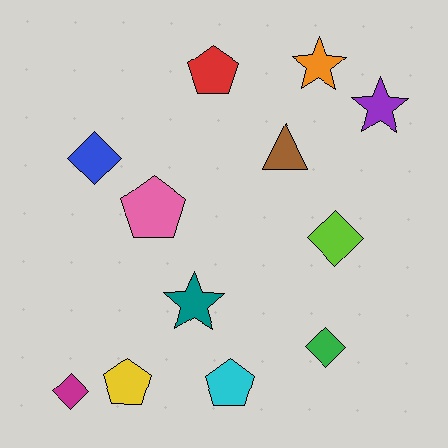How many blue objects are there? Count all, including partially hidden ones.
There is 1 blue object.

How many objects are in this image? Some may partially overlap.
There are 12 objects.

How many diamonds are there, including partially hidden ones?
There are 4 diamonds.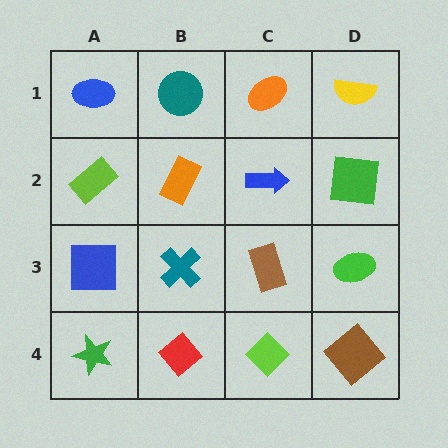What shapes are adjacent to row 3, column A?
A lime rectangle (row 2, column A), a green star (row 4, column A), a teal cross (row 3, column B).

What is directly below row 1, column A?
A lime rectangle.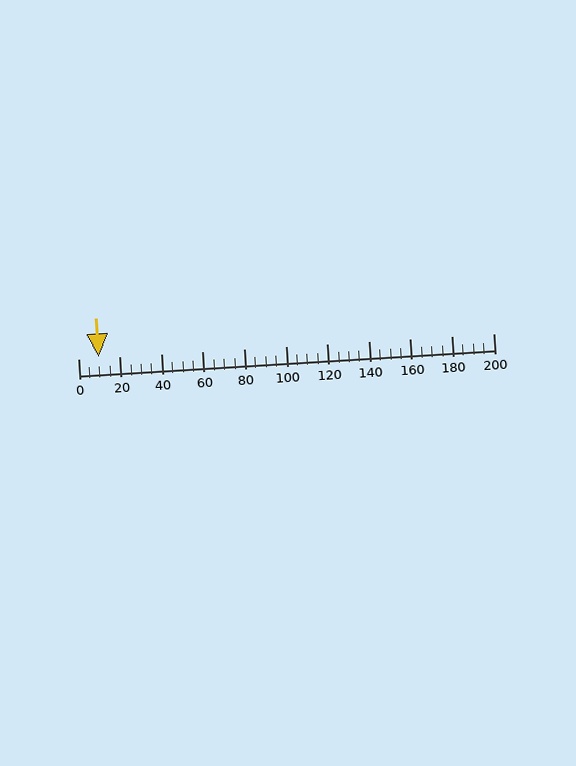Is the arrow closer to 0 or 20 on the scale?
The arrow is closer to 20.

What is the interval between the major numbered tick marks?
The major tick marks are spaced 20 units apart.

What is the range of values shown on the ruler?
The ruler shows values from 0 to 200.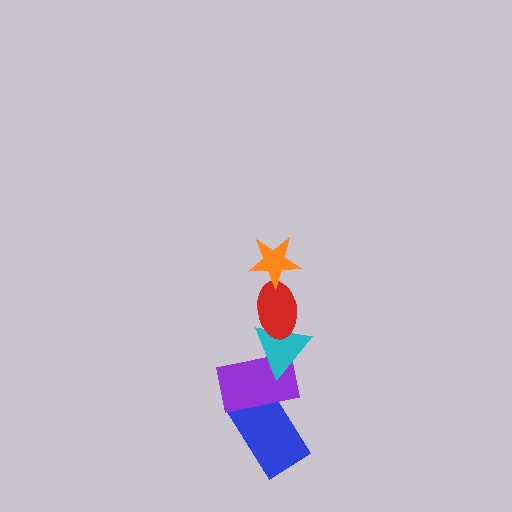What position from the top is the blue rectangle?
The blue rectangle is 5th from the top.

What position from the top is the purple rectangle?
The purple rectangle is 4th from the top.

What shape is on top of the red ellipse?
The orange star is on top of the red ellipse.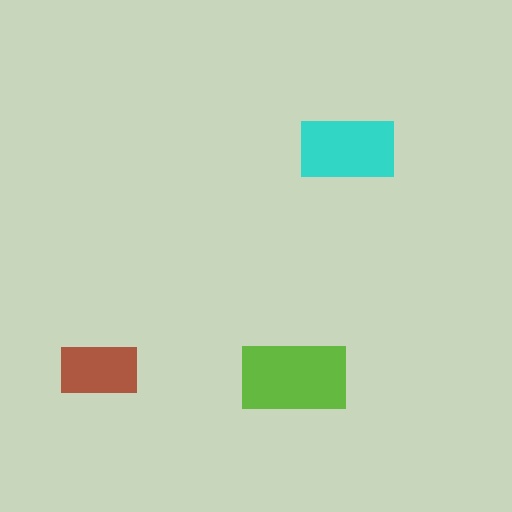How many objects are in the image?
There are 3 objects in the image.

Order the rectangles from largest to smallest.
the lime one, the cyan one, the brown one.